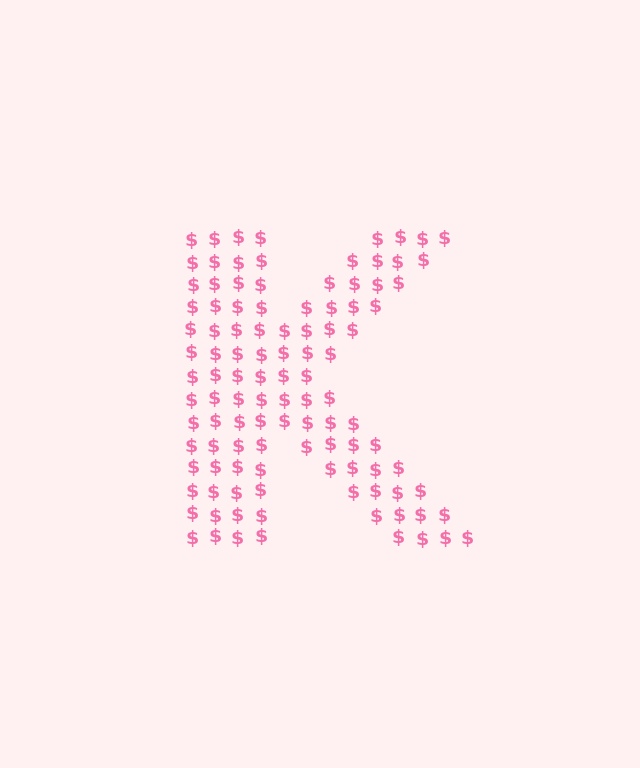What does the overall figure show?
The overall figure shows the letter K.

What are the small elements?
The small elements are dollar signs.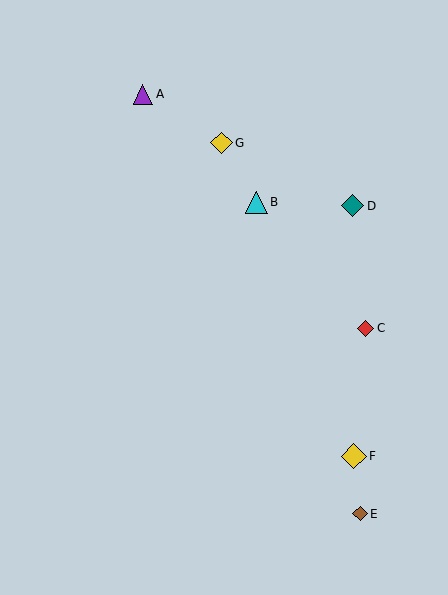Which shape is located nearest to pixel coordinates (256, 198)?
The cyan triangle (labeled B) at (257, 202) is nearest to that location.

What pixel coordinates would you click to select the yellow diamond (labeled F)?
Click at (354, 456) to select the yellow diamond F.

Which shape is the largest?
The yellow diamond (labeled F) is the largest.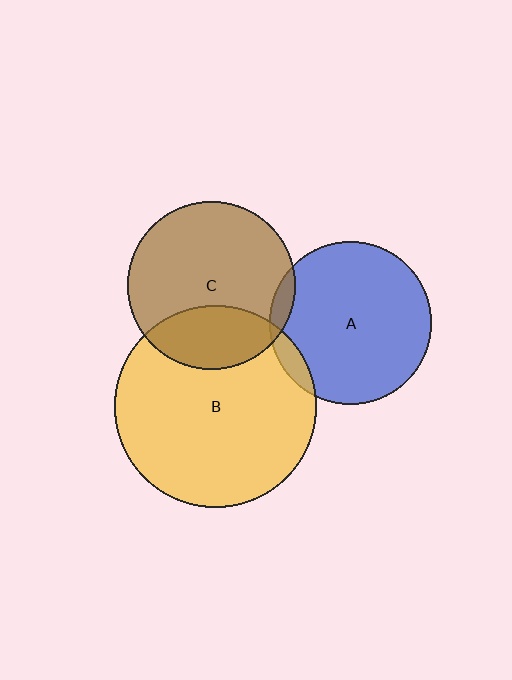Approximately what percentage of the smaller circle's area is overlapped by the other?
Approximately 30%.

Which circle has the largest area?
Circle B (yellow).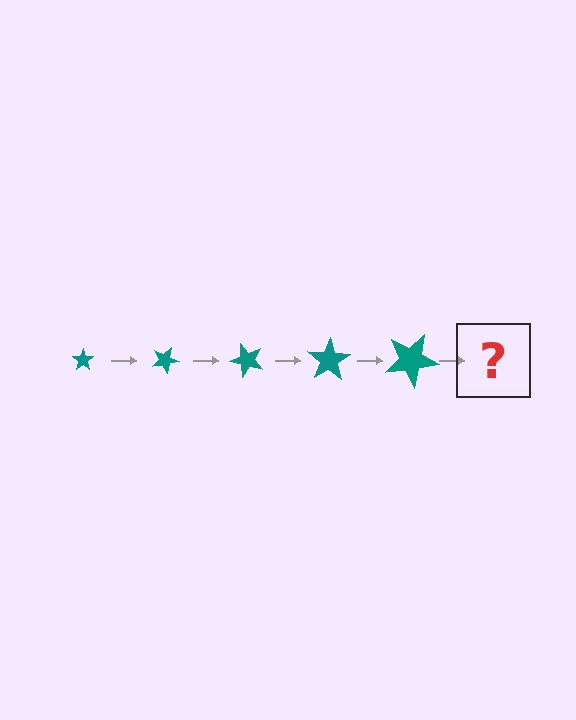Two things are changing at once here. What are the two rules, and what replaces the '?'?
The two rules are that the star grows larger each step and it rotates 25 degrees each step. The '?' should be a star, larger than the previous one and rotated 125 degrees from the start.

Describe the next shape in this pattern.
It should be a star, larger than the previous one and rotated 125 degrees from the start.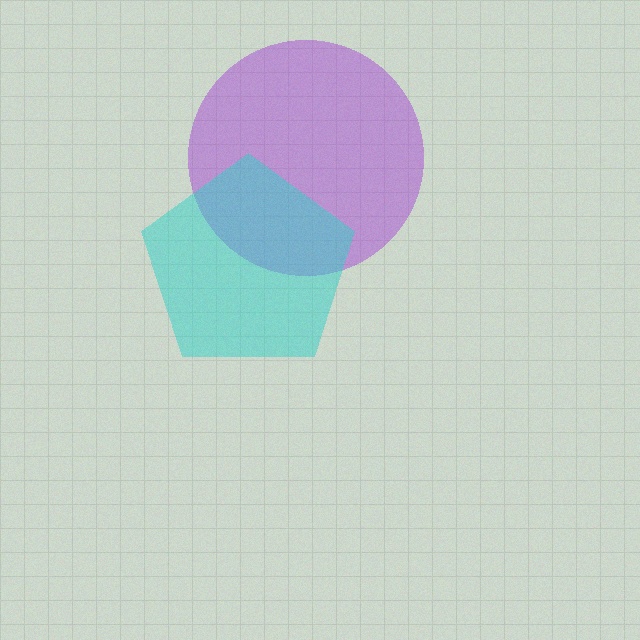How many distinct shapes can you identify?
There are 2 distinct shapes: a purple circle, a cyan pentagon.